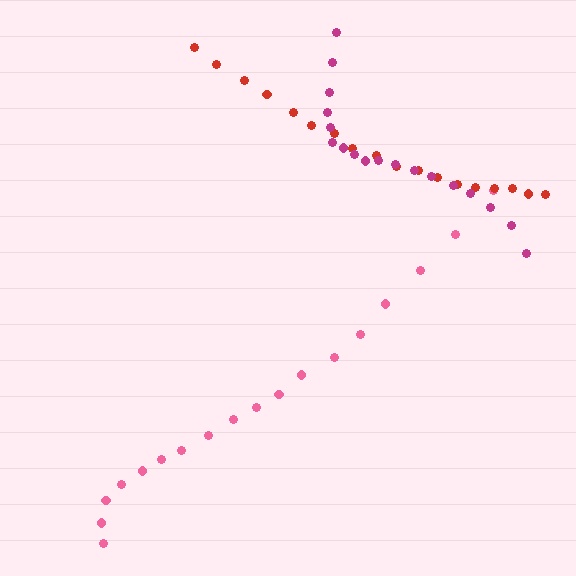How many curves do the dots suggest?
There are 3 distinct paths.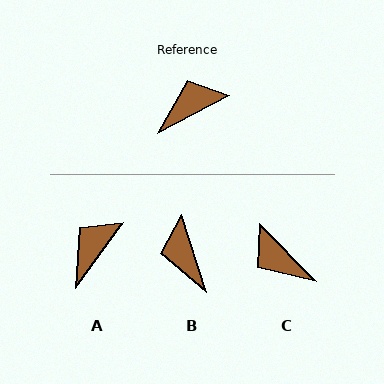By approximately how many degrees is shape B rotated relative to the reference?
Approximately 80 degrees counter-clockwise.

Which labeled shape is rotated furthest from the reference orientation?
C, about 106 degrees away.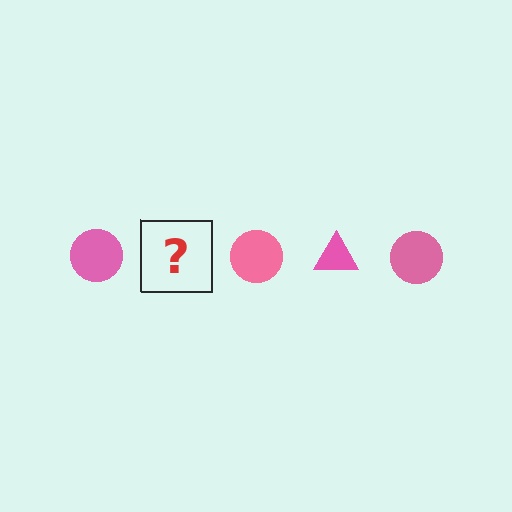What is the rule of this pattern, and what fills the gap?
The rule is that the pattern cycles through circle, triangle shapes in pink. The gap should be filled with a pink triangle.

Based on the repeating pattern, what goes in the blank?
The blank should be a pink triangle.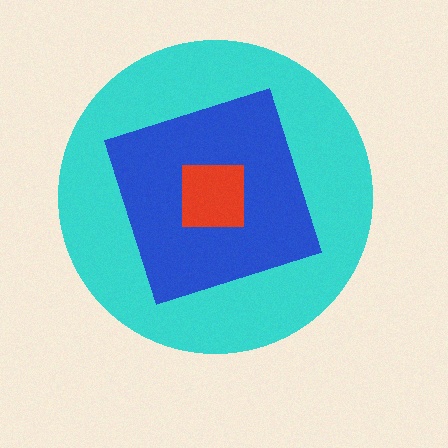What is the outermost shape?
The cyan circle.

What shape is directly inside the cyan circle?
The blue diamond.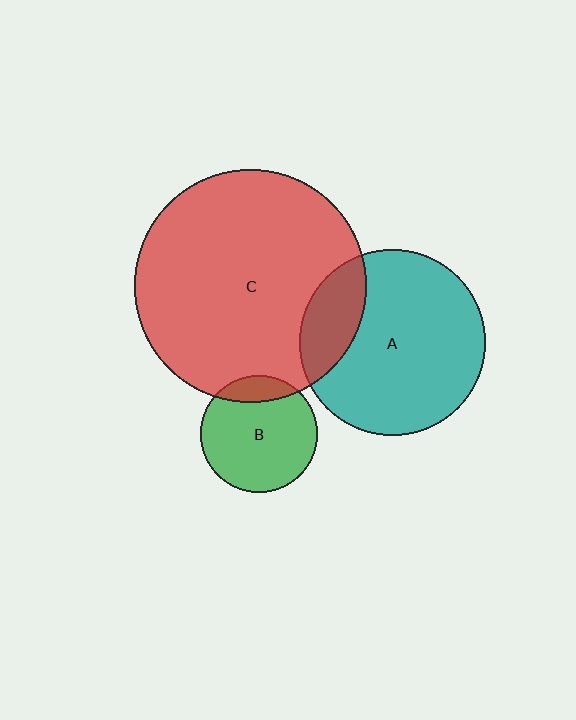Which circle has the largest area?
Circle C (red).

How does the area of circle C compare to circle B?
Approximately 3.9 times.